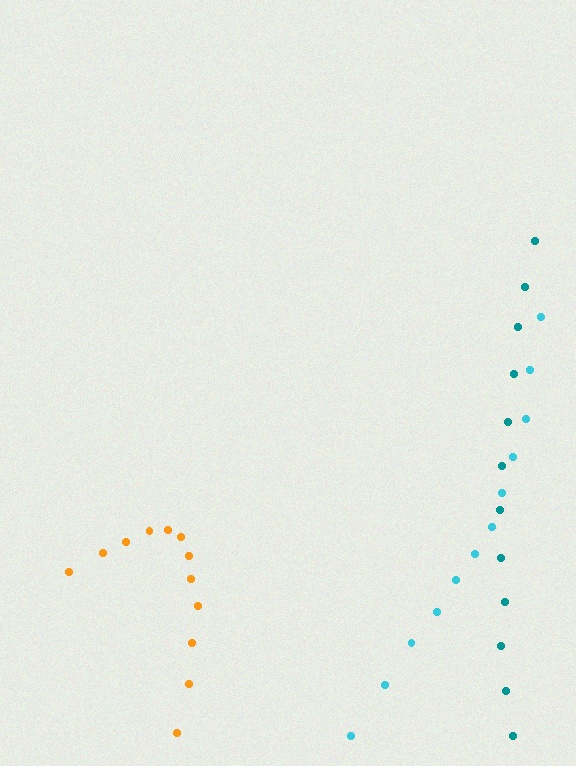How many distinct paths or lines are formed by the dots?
There are 3 distinct paths.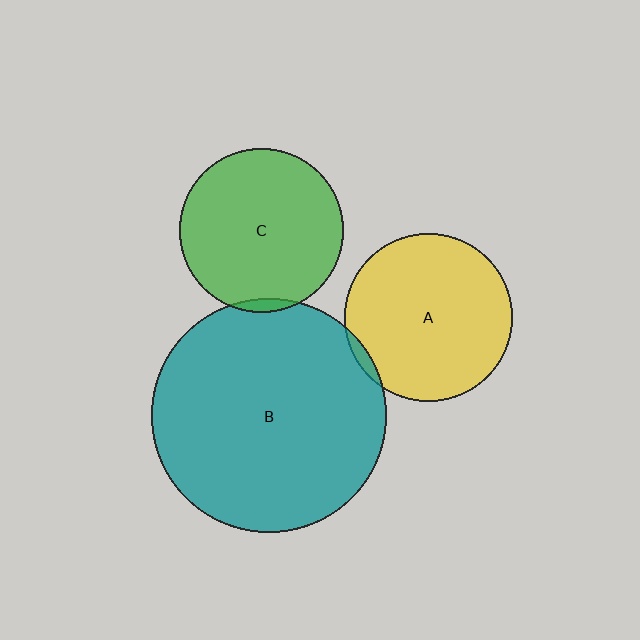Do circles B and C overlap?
Yes.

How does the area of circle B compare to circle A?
Approximately 1.9 times.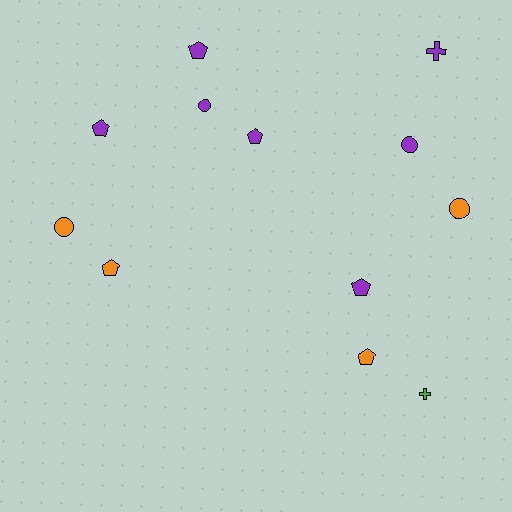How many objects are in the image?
There are 12 objects.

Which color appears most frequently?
Purple, with 7 objects.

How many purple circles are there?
There are 2 purple circles.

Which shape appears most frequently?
Pentagon, with 6 objects.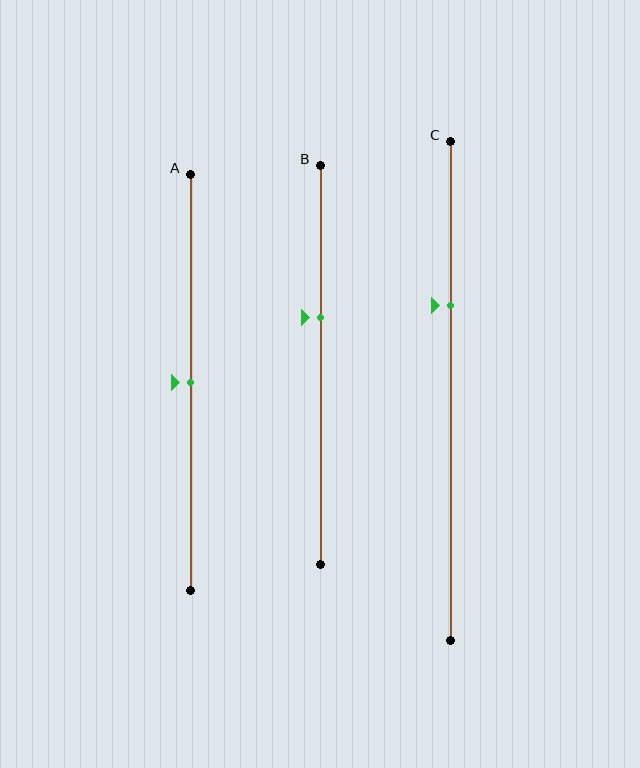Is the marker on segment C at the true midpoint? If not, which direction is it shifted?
No, the marker on segment C is shifted upward by about 17% of the segment length.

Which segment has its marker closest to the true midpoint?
Segment A has its marker closest to the true midpoint.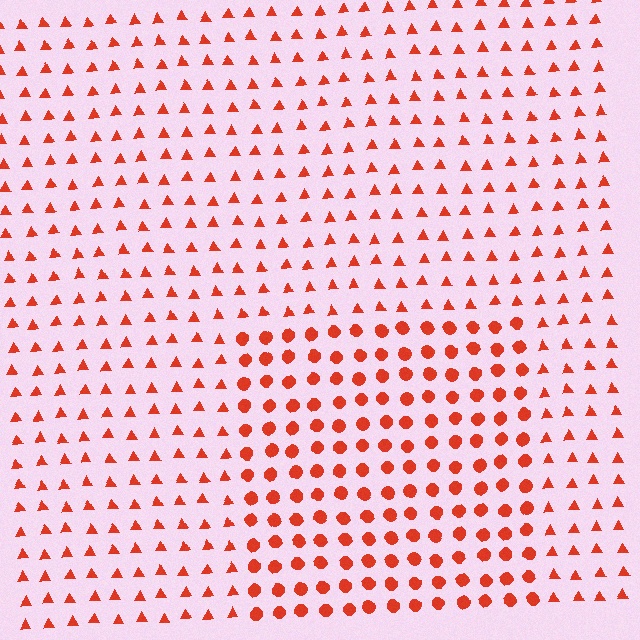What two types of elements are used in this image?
The image uses circles inside the rectangle region and triangles outside it.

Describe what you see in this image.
The image is filled with small red elements arranged in a uniform grid. A rectangle-shaped region contains circles, while the surrounding area contains triangles. The boundary is defined purely by the change in element shape.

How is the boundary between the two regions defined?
The boundary is defined by a change in element shape: circles inside vs. triangles outside. All elements share the same color and spacing.